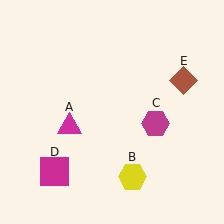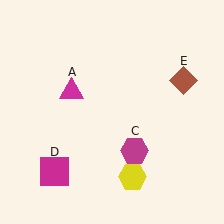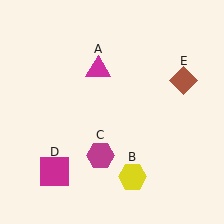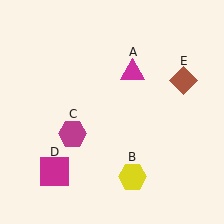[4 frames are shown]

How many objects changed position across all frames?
2 objects changed position: magenta triangle (object A), magenta hexagon (object C).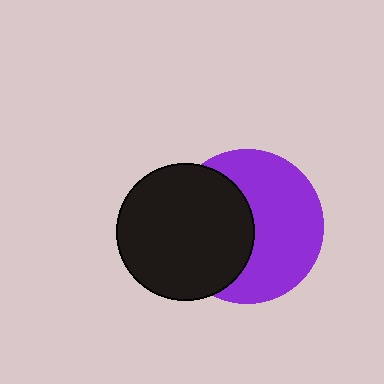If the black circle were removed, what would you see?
You would see the complete purple circle.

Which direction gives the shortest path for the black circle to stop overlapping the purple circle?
Moving left gives the shortest separation.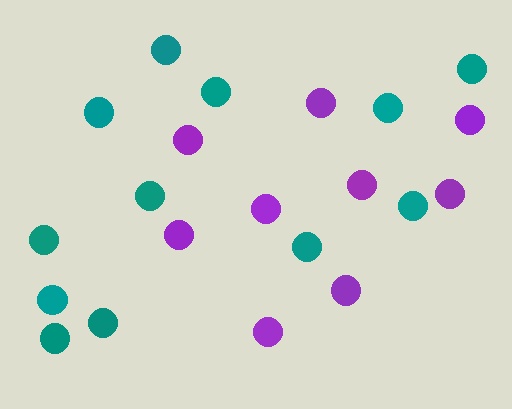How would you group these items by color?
There are 2 groups: one group of purple circles (9) and one group of teal circles (12).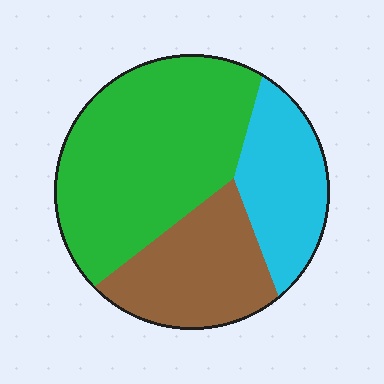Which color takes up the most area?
Green, at roughly 50%.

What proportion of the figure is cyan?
Cyan covers 22% of the figure.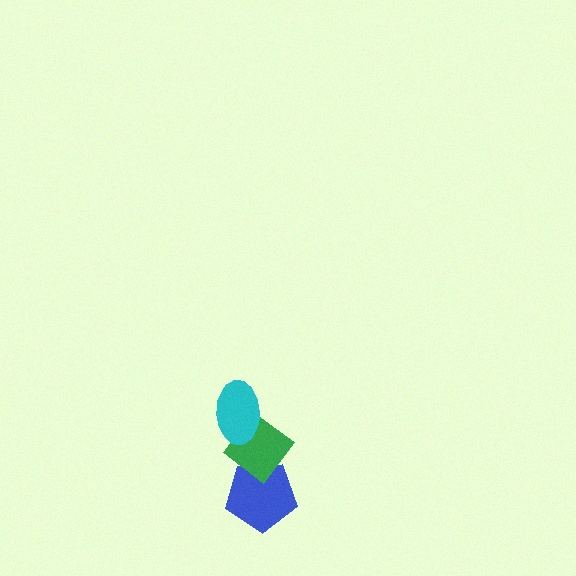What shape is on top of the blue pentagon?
The green diamond is on top of the blue pentagon.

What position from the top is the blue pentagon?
The blue pentagon is 3rd from the top.